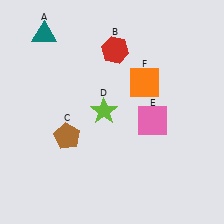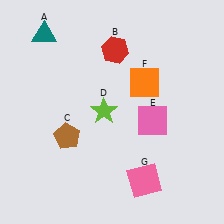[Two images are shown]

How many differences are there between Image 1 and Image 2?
There is 1 difference between the two images.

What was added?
A pink square (G) was added in Image 2.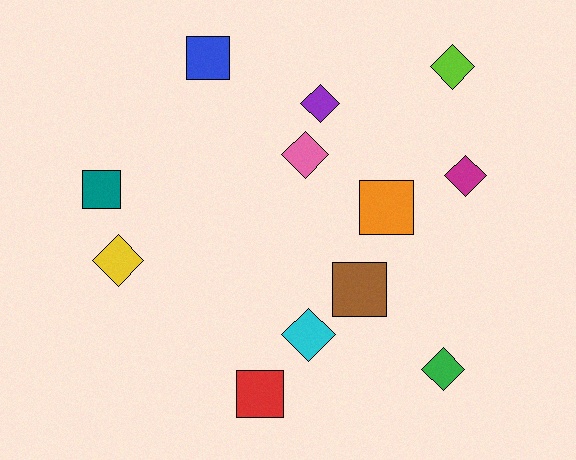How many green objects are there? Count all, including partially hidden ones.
There is 1 green object.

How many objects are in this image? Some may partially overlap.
There are 12 objects.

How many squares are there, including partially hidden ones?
There are 5 squares.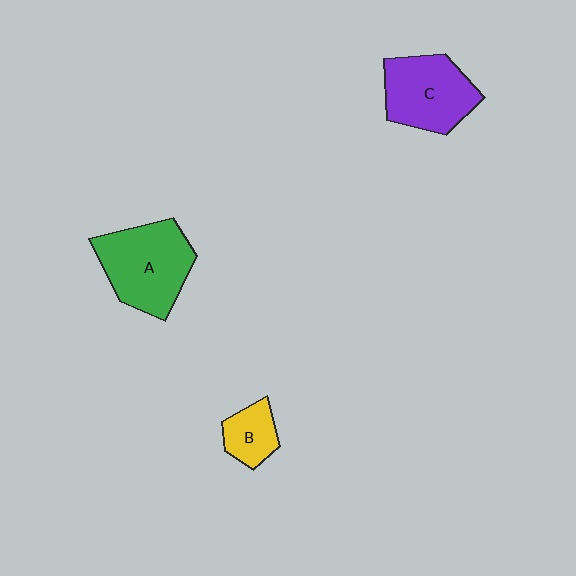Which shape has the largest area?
Shape A (green).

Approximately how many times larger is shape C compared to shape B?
Approximately 2.1 times.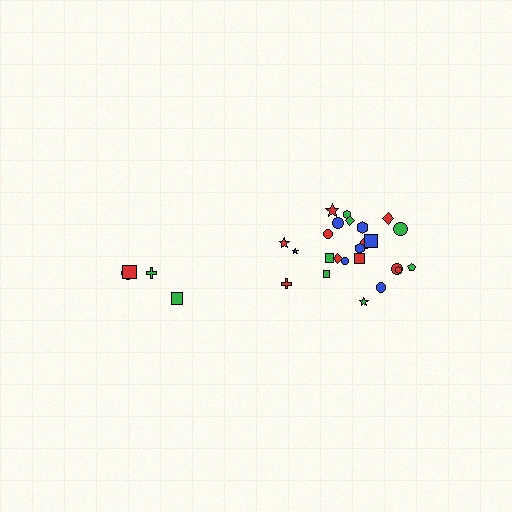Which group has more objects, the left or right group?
The right group.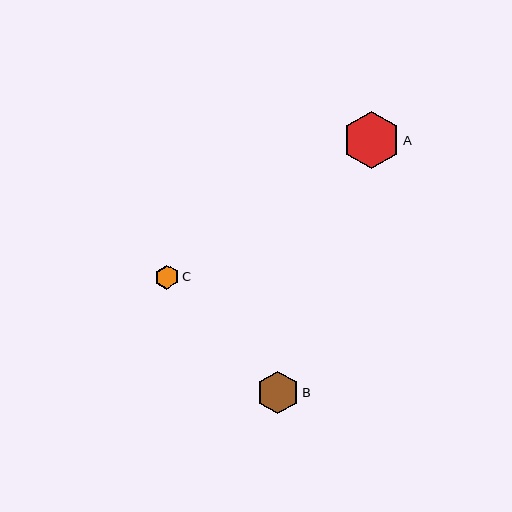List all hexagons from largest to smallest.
From largest to smallest: A, B, C.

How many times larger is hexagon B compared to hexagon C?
Hexagon B is approximately 1.8 times the size of hexagon C.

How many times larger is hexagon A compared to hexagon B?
Hexagon A is approximately 1.3 times the size of hexagon B.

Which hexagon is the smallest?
Hexagon C is the smallest with a size of approximately 24 pixels.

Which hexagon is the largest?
Hexagon A is the largest with a size of approximately 57 pixels.